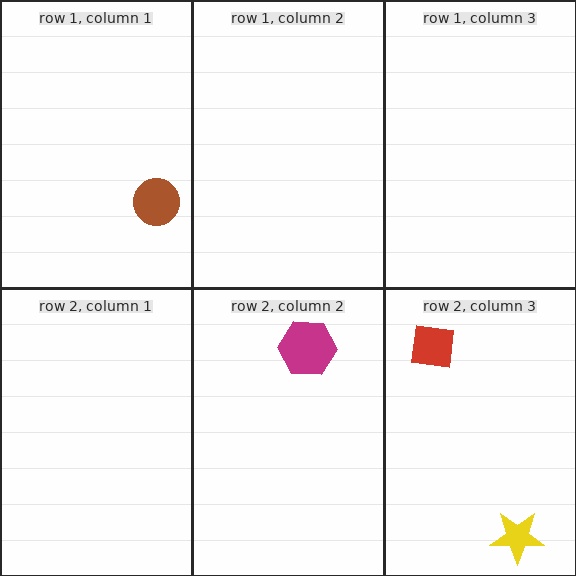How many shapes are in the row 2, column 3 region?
2.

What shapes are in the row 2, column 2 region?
The magenta hexagon.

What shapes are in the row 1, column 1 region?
The brown circle.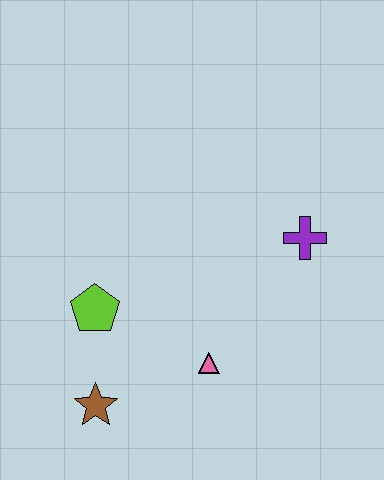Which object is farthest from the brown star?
The purple cross is farthest from the brown star.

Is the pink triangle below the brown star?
No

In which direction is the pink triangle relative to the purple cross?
The pink triangle is below the purple cross.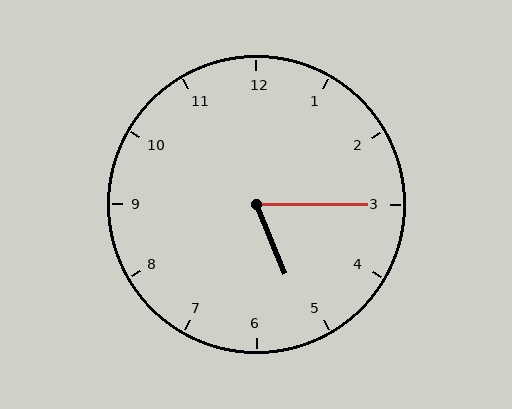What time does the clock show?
5:15.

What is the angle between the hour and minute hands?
Approximately 68 degrees.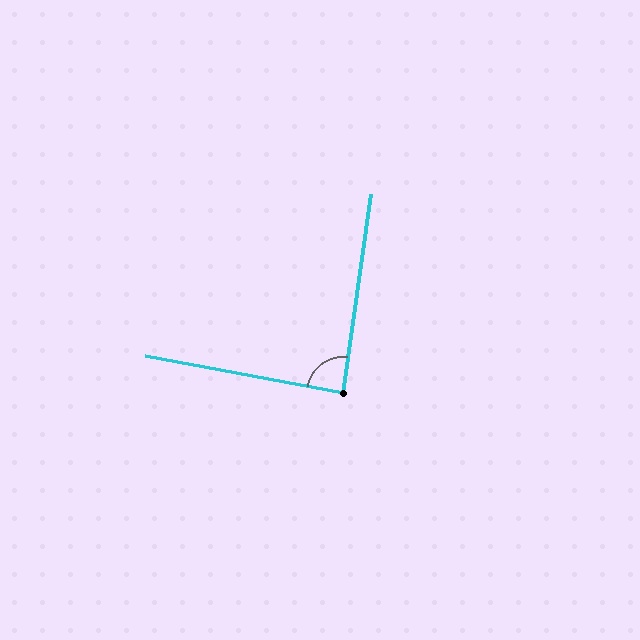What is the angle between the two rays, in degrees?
Approximately 88 degrees.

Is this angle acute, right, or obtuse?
It is approximately a right angle.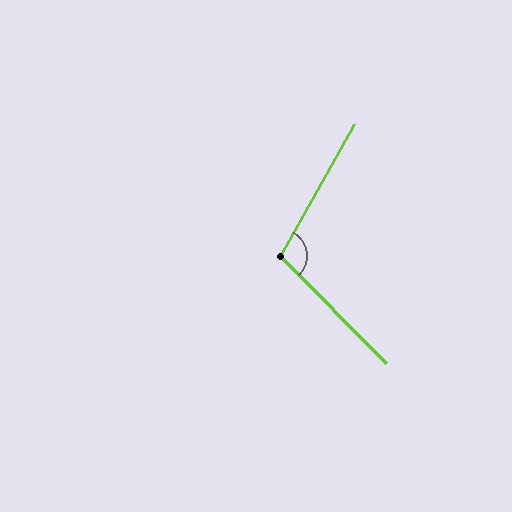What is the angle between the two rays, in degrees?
Approximately 106 degrees.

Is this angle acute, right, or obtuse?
It is obtuse.